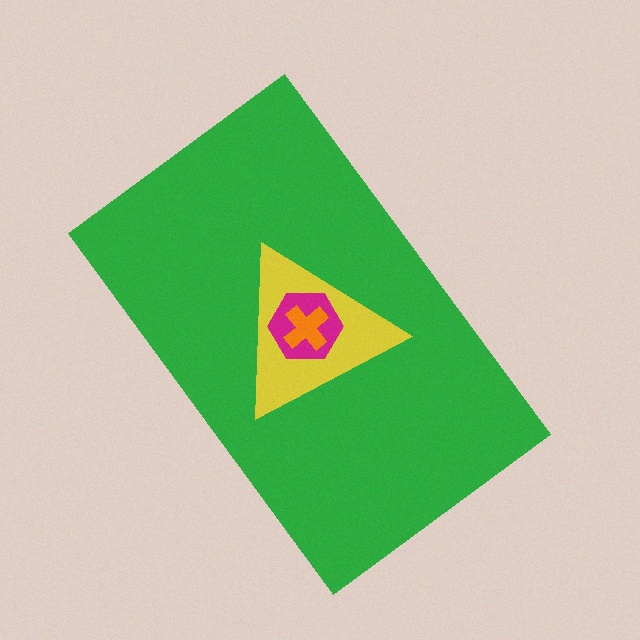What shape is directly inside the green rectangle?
The yellow triangle.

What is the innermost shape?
The orange cross.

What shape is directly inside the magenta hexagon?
The orange cross.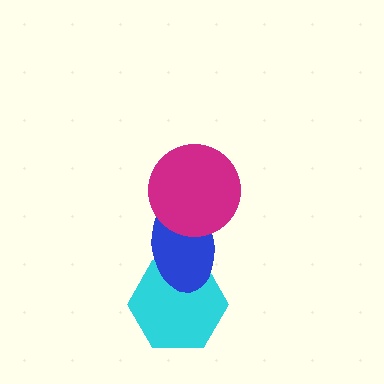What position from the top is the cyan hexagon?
The cyan hexagon is 3rd from the top.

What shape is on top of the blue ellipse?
The magenta circle is on top of the blue ellipse.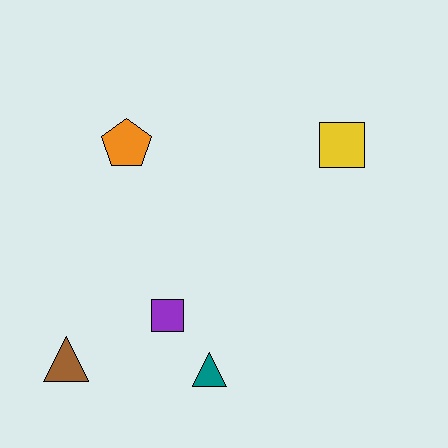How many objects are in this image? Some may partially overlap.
There are 5 objects.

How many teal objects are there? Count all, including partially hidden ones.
There is 1 teal object.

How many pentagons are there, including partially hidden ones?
There is 1 pentagon.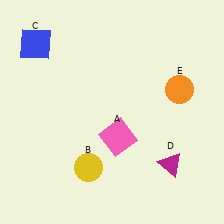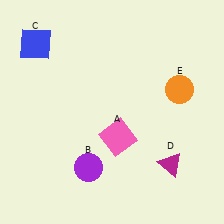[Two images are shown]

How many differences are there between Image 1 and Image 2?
There is 1 difference between the two images.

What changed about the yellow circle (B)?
In Image 1, B is yellow. In Image 2, it changed to purple.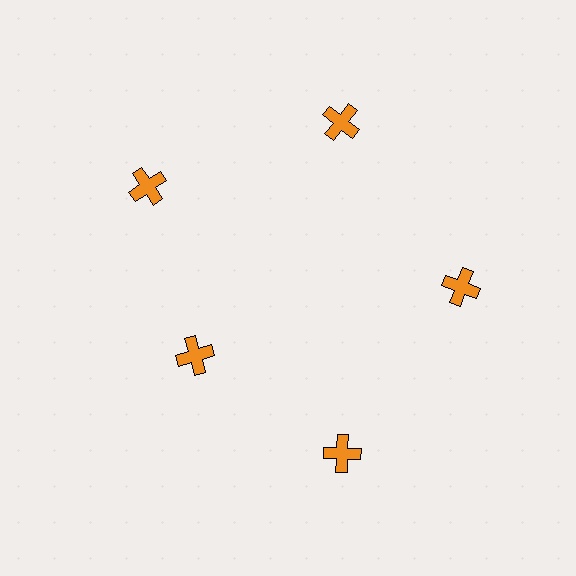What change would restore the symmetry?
The symmetry would be restored by moving it outward, back onto the ring so that all 5 crosses sit at equal angles and equal distance from the center.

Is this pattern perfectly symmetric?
No. The 5 orange crosses are arranged in a ring, but one element near the 8 o'clock position is pulled inward toward the center, breaking the 5-fold rotational symmetry.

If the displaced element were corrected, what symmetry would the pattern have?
It would have 5-fold rotational symmetry — the pattern would map onto itself every 72 degrees.